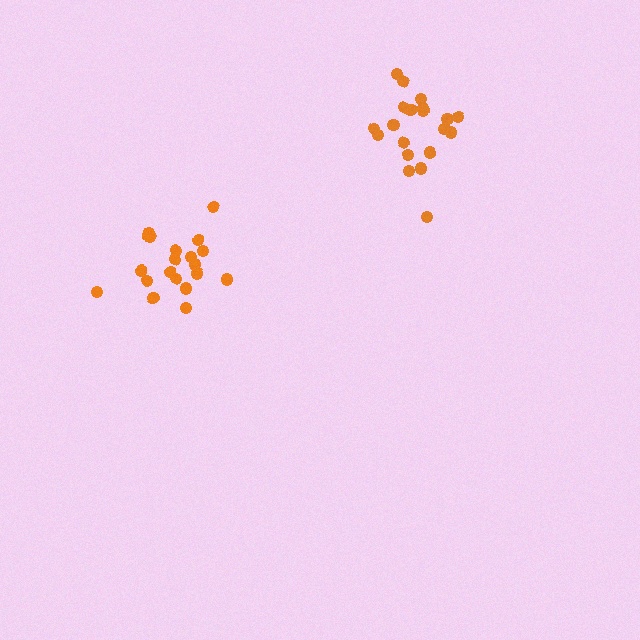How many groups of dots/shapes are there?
There are 2 groups.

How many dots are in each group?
Group 1: 20 dots, Group 2: 21 dots (41 total).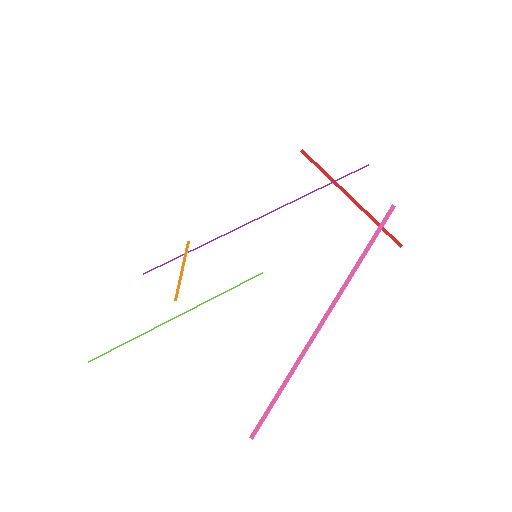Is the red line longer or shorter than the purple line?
The purple line is longer than the red line.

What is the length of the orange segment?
The orange segment is approximately 60 pixels long.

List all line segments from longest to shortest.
From longest to shortest: pink, purple, lime, red, orange.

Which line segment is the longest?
The pink line is the longest at approximately 274 pixels.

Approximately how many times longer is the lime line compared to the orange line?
The lime line is approximately 3.3 times the length of the orange line.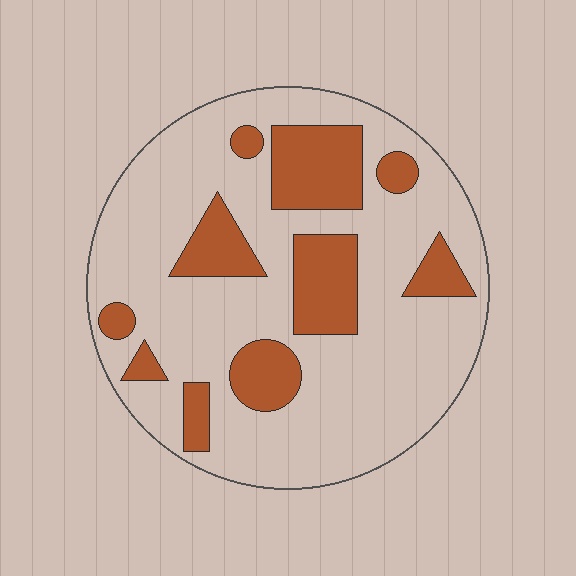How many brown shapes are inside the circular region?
10.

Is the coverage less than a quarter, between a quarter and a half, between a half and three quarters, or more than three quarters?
Less than a quarter.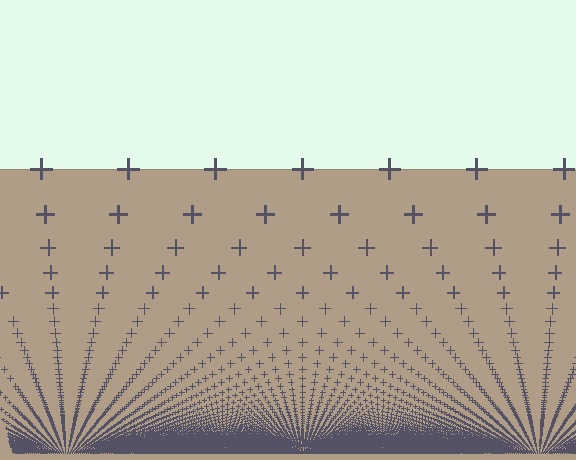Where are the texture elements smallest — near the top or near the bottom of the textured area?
Near the bottom.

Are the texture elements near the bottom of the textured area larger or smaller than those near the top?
Smaller. The gradient is inverted — elements near the bottom are smaller and denser.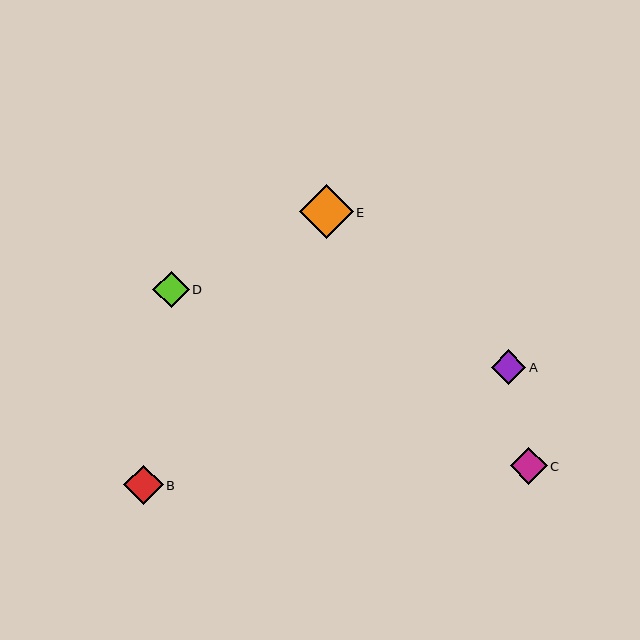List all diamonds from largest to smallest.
From largest to smallest: E, B, C, D, A.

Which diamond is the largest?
Diamond E is the largest with a size of approximately 54 pixels.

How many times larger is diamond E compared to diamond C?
Diamond E is approximately 1.5 times the size of diamond C.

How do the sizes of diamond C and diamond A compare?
Diamond C and diamond A are approximately the same size.